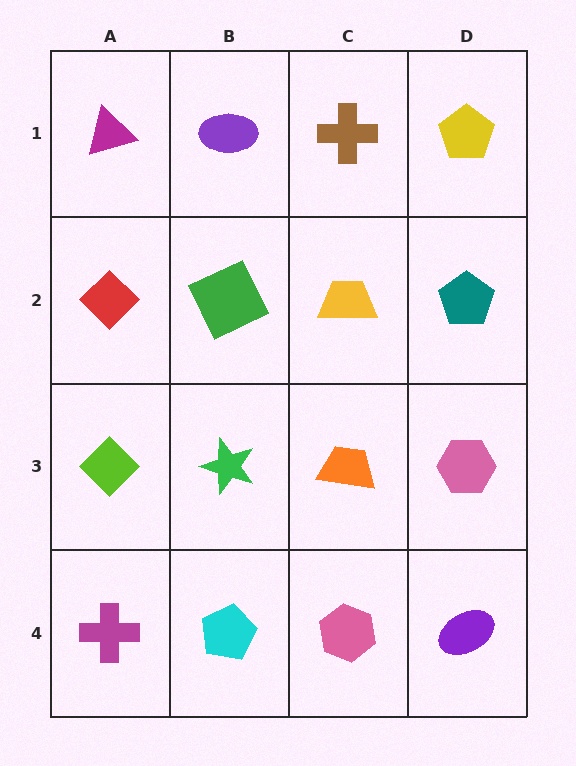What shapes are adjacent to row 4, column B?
A green star (row 3, column B), a magenta cross (row 4, column A), a pink hexagon (row 4, column C).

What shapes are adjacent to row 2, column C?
A brown cross (row 1, column C), an orange trapezoid (row 3, column C), a green square (row 2, column B), a teal pentagon (row 2, column D).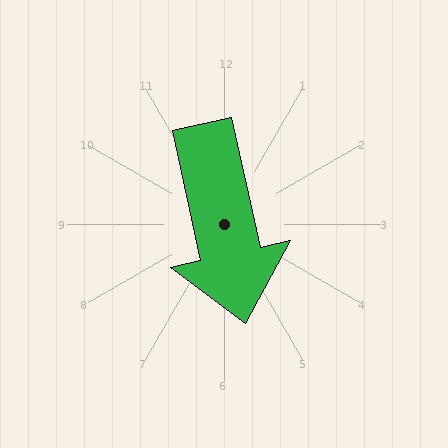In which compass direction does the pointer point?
South.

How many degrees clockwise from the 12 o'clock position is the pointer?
Approximately 168 degrees.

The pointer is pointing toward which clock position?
Roughly 6 o'clock.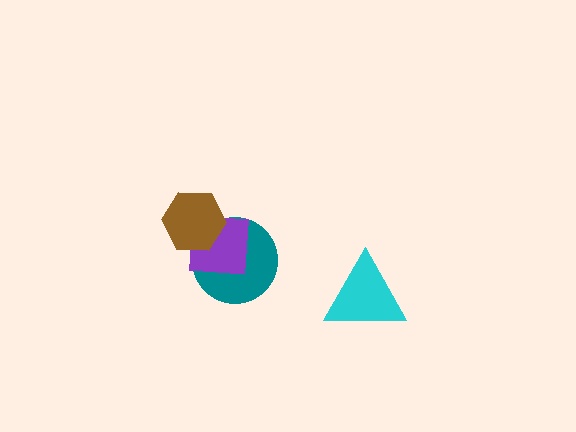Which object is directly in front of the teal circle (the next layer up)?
The purple square is directly in front of the teal circle.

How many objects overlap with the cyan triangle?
0 objects overlap with the cyan triangle.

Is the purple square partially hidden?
Yes, it is partially covered by another shape.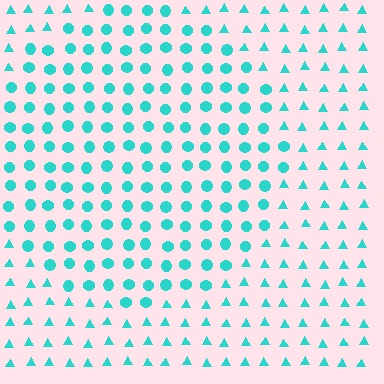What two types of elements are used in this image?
The image uses circles inside the circle region and triangles outside it.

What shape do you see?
I see a circle.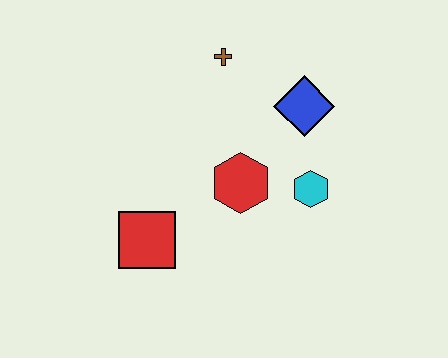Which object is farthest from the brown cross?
The red square is farthest from the brown cross.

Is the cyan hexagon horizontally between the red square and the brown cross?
No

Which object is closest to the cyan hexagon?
The red hexagon is closest to the cyan hexagon.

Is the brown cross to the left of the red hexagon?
Yes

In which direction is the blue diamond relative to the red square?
The blue diamond is to the right of the red square.